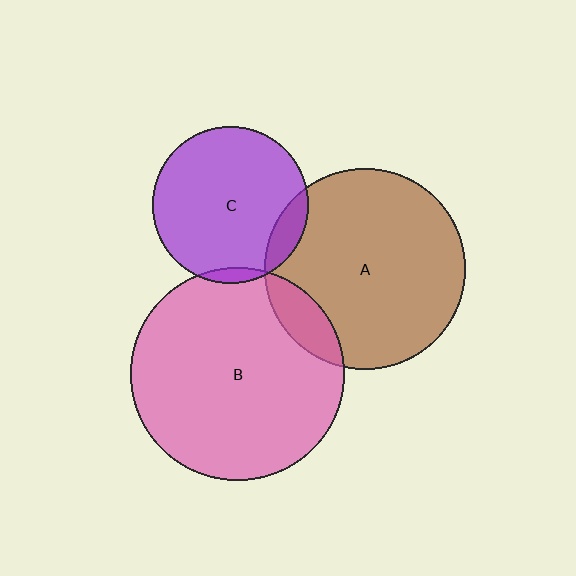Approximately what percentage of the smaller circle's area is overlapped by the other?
Approximately 10%.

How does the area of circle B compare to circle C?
Approximately 1.9 times.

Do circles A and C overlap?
Yes.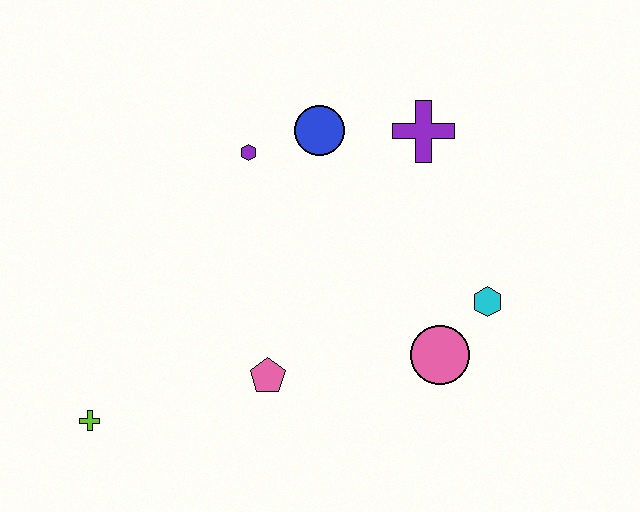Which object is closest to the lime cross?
The pink pentagon is closest to the lime cross.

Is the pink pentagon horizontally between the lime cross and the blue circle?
Yes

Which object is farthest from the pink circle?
The lime cross is farthest from the pink circle.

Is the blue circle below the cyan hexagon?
No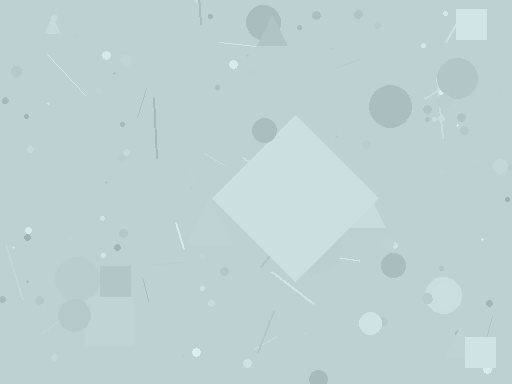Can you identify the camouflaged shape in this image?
The camouflaged shape is a diamond.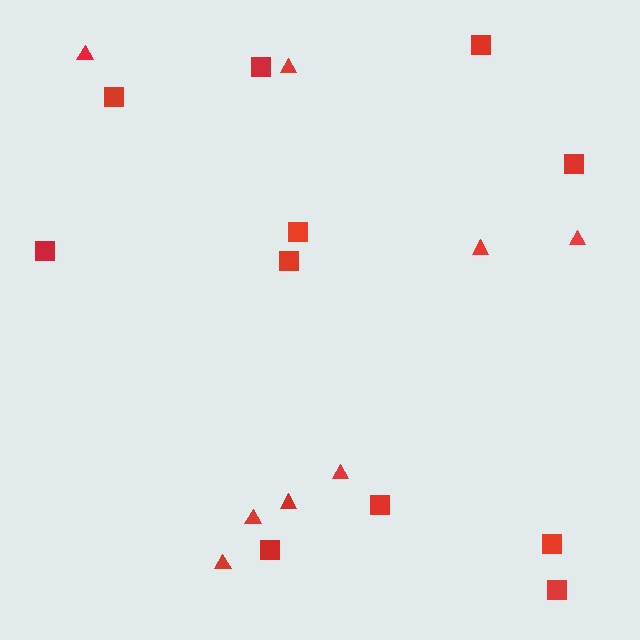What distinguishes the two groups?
There are 2 groups: one group of triangles (8) and one group of squares (11).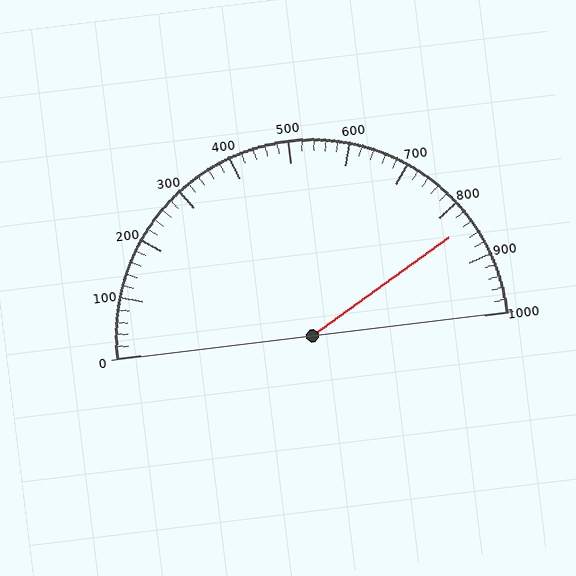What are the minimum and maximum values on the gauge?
The gauge ranges from 0 to 1000.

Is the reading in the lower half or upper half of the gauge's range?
The reading is in the upper half of the range (0 to 1000).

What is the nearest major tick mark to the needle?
The nearest major tick mark is 800.